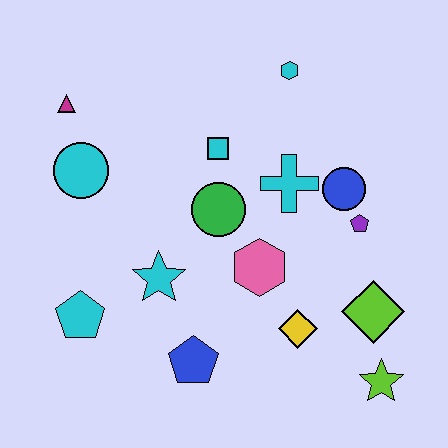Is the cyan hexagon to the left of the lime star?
Yes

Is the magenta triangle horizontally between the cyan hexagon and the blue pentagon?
No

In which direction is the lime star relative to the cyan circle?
The lime star is to the right of the cyan circle.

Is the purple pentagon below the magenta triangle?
Yes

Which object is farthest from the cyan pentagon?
The cyan hexagon is farthest from the cyan pentagon.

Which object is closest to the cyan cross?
The blue circle is closest to the cyan cross.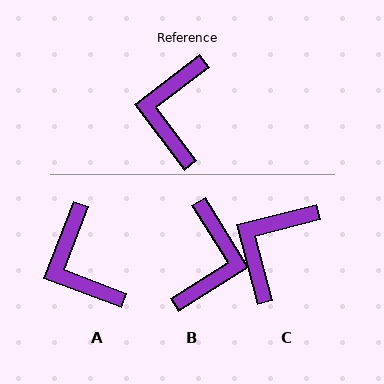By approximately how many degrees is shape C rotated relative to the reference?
Approximately 23 degrees clockwise.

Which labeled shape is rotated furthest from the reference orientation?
B, about 175 degrees away.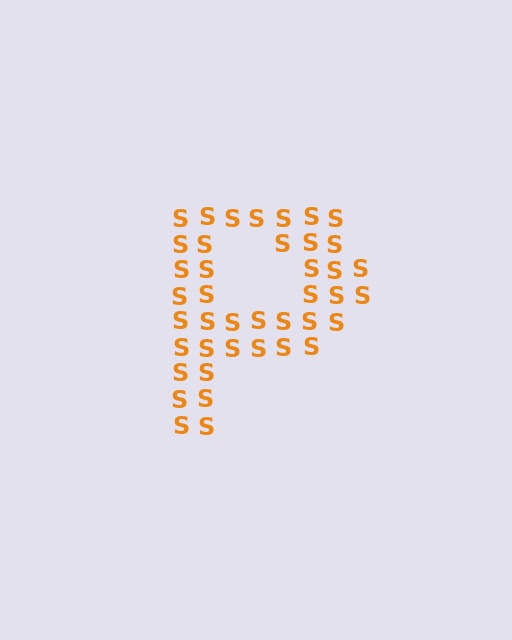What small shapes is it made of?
It is made of small letter S's.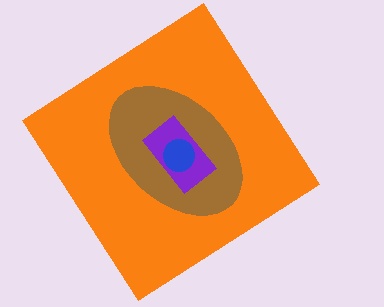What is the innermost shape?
The blue circle.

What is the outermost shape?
The orange diamond.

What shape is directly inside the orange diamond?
The brown ellipse.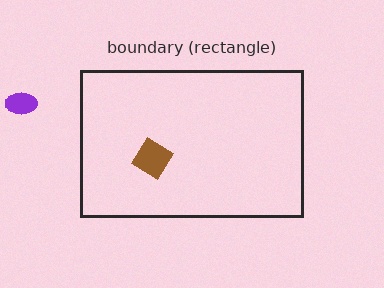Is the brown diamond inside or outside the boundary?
Inside.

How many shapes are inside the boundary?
1 inside, 1 outside.